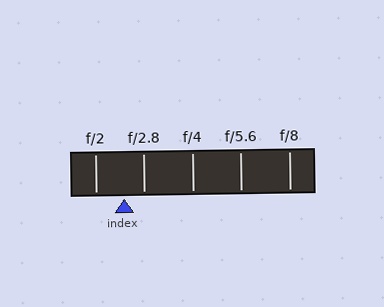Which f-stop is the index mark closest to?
The index mark is closest to f/2.8.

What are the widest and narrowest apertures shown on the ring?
The widest aperture shown is f/2 and the narrowest is f/8.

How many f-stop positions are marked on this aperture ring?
There are 5 f-stop positions marked.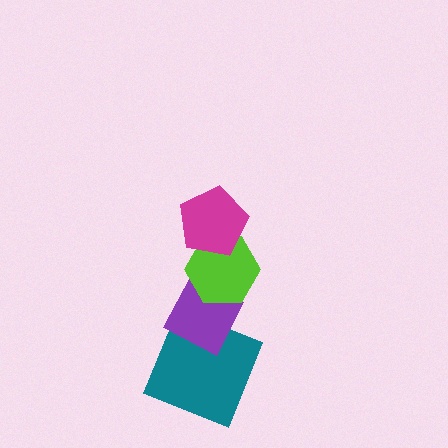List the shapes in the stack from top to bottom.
From top to bottom: the magenta pentagon, the lime hexagon, the purple diamond, the teal square.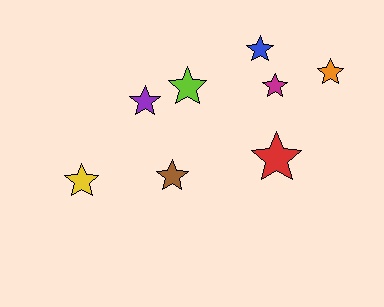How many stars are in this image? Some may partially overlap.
There are 8 stars.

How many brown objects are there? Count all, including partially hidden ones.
There is 1 brown object.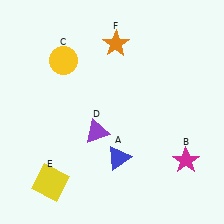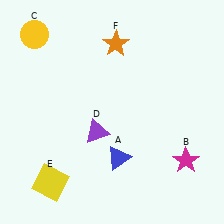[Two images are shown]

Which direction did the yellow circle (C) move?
The yellow circle (C) moved left.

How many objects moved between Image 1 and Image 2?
1 object moved between the two images.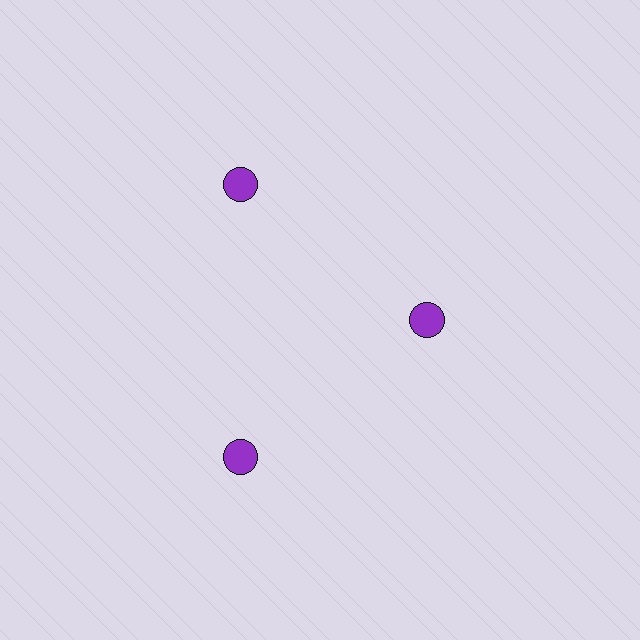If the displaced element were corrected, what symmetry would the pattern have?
It would have 3-fold rotational symmetry — the pattern would map onto itself every 120 degrees.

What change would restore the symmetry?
The symmetry would be restored by moving it outward, back onto the ring so that all 3 circles sit at equal angles and equal distance from the center.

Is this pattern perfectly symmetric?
No. The 3 purple circles are arranged in a ring, but one element near the 3 o'clock position is pulled inward toward the center, breaking the 3-fold rotational symmetry.